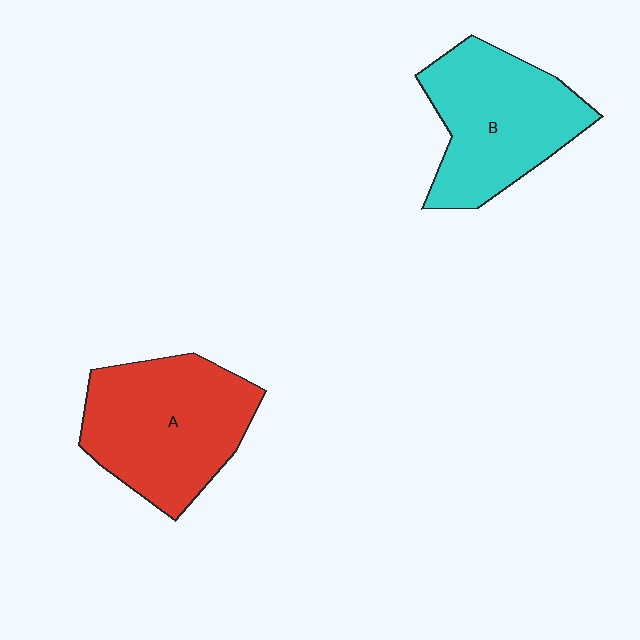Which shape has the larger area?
Shape A (red).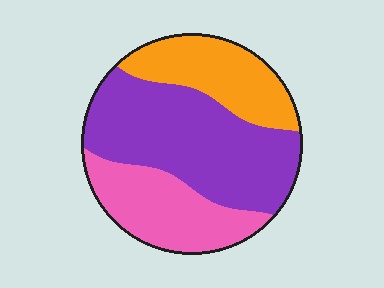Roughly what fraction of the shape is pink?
Pink covers roughly 25% of the shape.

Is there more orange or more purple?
Purple.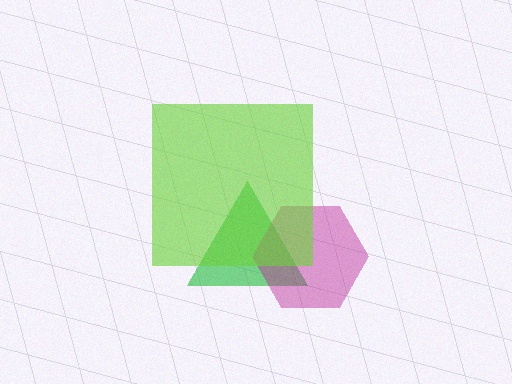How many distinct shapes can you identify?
There are 3 distinct shapes: a green triangle, a magenta hexagon, a lime square.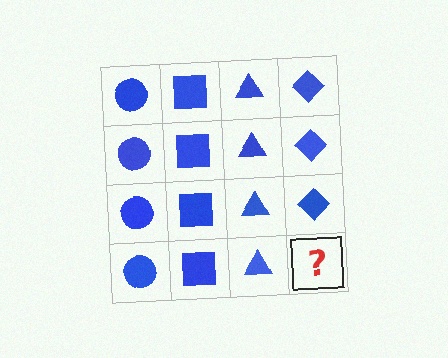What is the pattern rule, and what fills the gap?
The rule is that each column has a consistent shape. The gap should be filled with a blue diamond.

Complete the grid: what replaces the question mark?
The question mark should be replaced with a blue diamond.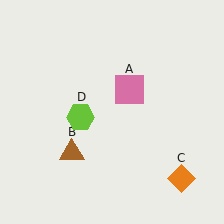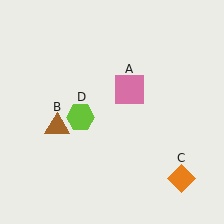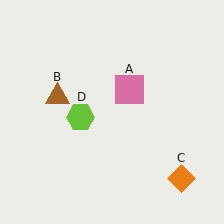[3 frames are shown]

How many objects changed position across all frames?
1 object changed position: brown triangle (object B).